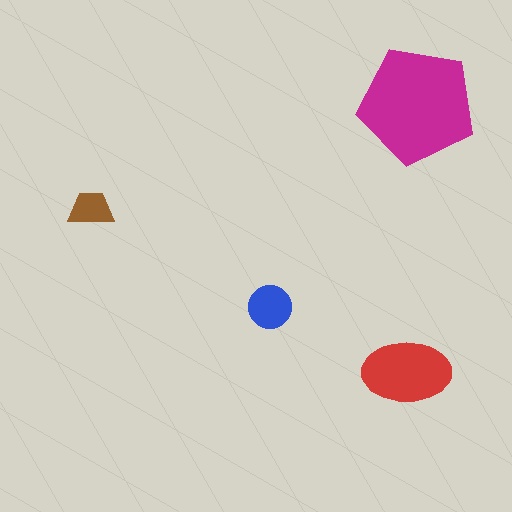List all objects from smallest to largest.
The brown trapezoid, the blue circle, the red ellipse, the magenta pentagon.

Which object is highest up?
The magenta pentagon is topmost.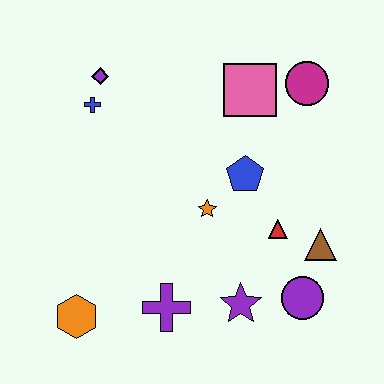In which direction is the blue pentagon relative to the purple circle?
The blue pentagon is above the purple circle.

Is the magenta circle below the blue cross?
No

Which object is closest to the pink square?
The magenta circle is closest to the pink square.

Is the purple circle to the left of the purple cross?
No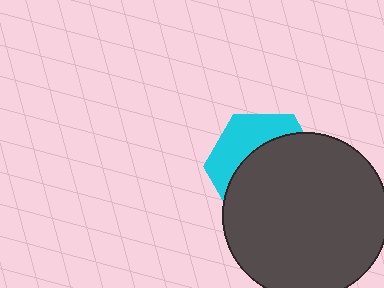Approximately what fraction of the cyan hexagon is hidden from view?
Roughly 64% of the cyan hexagon is hidden behind the dark gray circle.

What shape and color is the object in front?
The object in front is a dark gray circle.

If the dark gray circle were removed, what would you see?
You would see the complete cyan hexagon.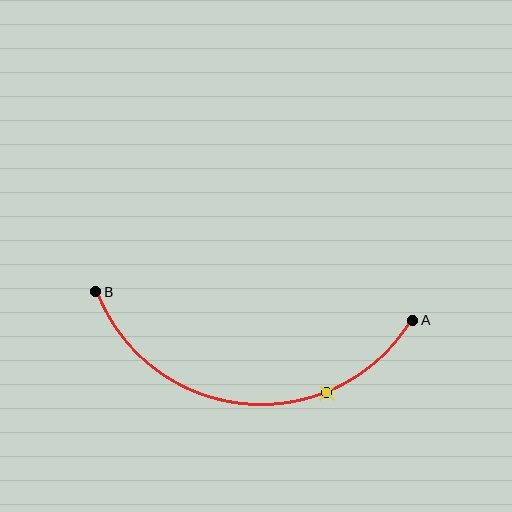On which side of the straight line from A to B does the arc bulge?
The arc bulges below the straight line connecting A and B.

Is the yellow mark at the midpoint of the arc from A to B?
No. The yellow mark lies on the arc but is closer to endpoint A. The arc midpoint would be at the point on the curve equidistant along the arc from both A and B.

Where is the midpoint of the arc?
The arc midpoint is the point on the curve farthest from the straight line joining A and B. It sits below that line.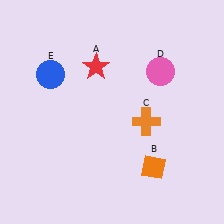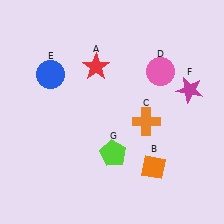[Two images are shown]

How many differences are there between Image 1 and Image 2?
There are 2 differences between the two images.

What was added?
A magenta star (F), a lime pentagon (G) were added in Image 2.